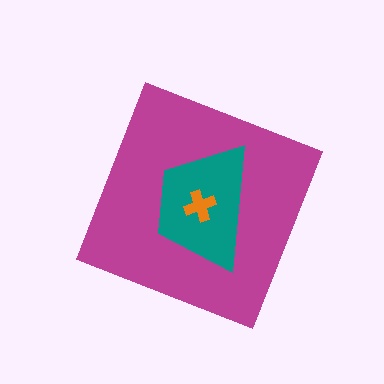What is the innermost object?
The orange cross.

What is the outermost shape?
The magenta diamond.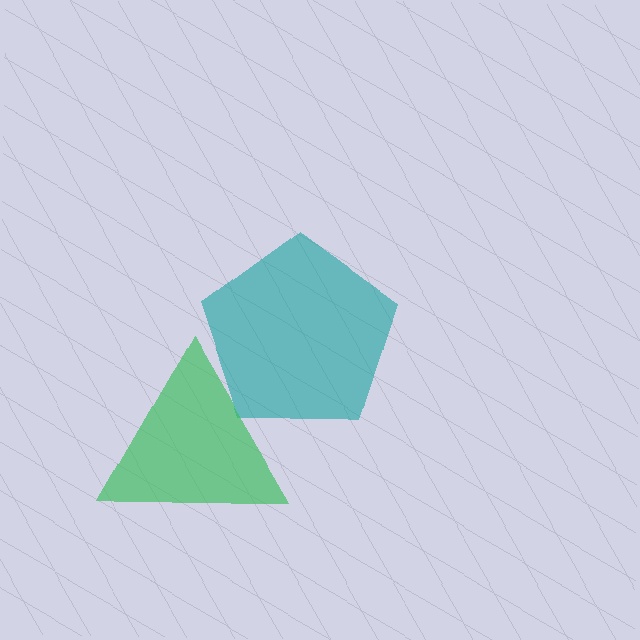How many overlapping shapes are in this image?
There are 2 overlapping shapes in the image.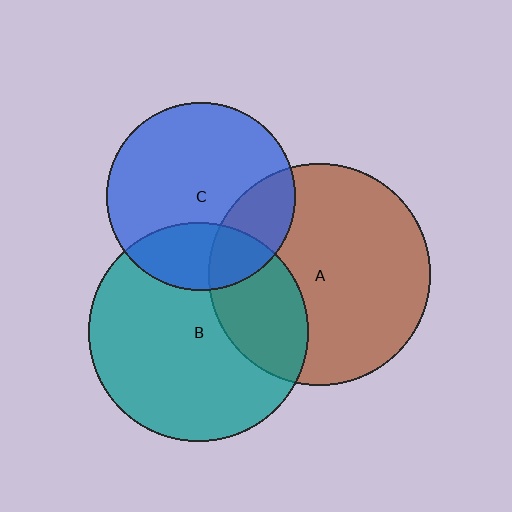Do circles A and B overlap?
Yes.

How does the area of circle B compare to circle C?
Approximately 1.4 times.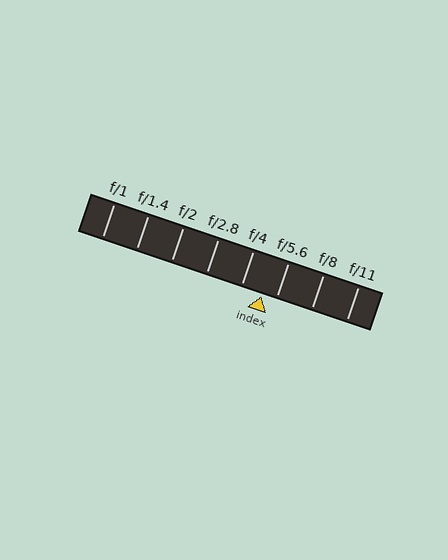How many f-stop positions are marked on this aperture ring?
There are 8 f-stop positions marked.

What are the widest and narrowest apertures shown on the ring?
The widest aperture shown is f/1 and the narrowest is f/11.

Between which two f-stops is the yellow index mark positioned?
The index mark is between f/4 and f/5.6.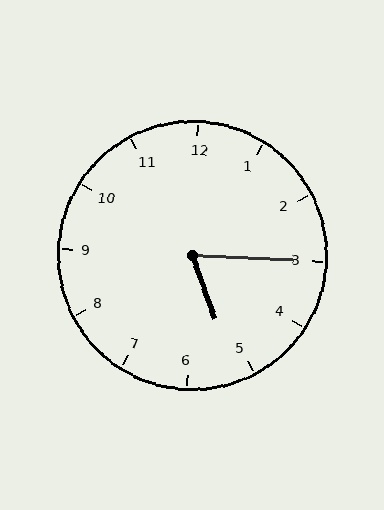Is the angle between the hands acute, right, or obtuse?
It is acute.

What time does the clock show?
5:15.